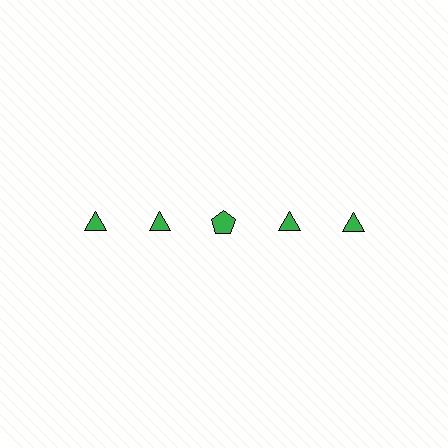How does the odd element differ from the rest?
It has a different shape: pentagon instead of triangle.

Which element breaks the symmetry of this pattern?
The green pentagon in the top row, center column breaks the symmetry. All other shapes are green triangles.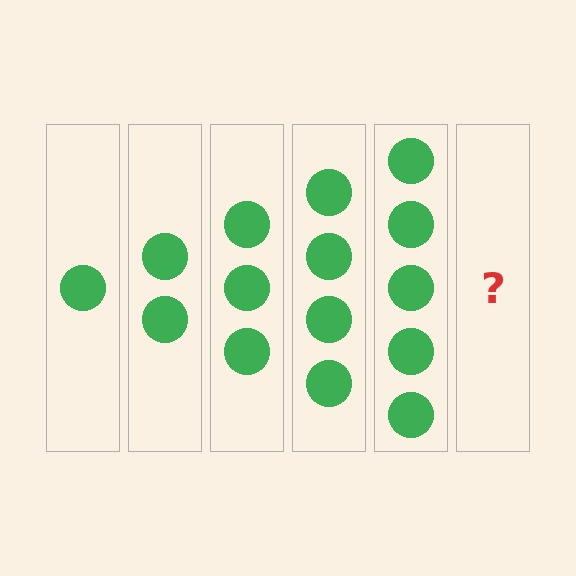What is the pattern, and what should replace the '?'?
The pattern is that each step adds one more circle. The '?' should be 6 circles.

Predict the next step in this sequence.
The next step is 6 circles.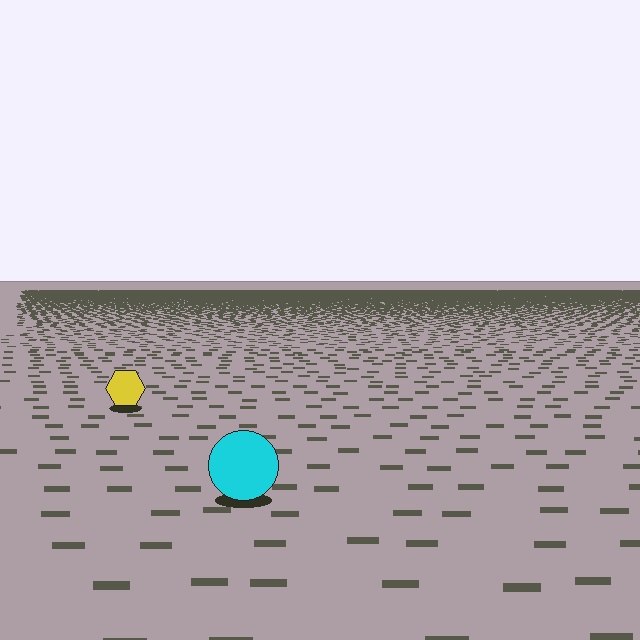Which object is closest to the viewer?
The cyan circle is closest. The texture marks near it are larger and more spread out.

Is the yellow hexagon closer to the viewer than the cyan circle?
No. The cyan circle is closer — you can tell from the texture gradient: the ground texture is coarser near it.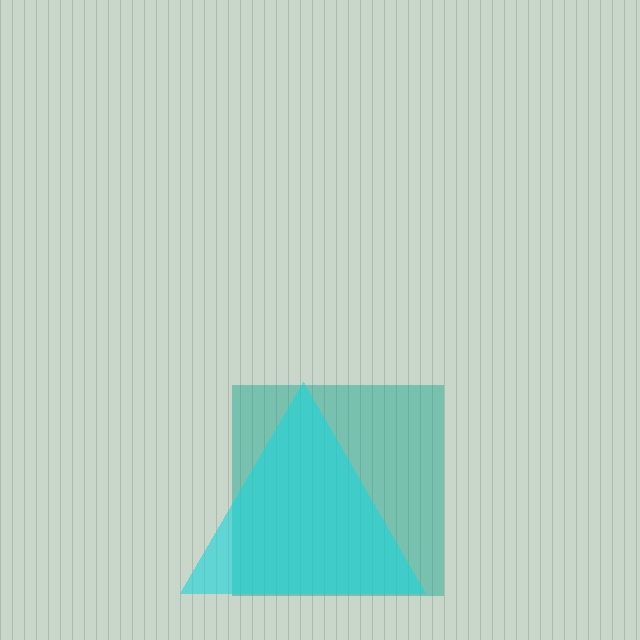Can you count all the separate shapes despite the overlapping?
Yes, there are 2 separate shapes.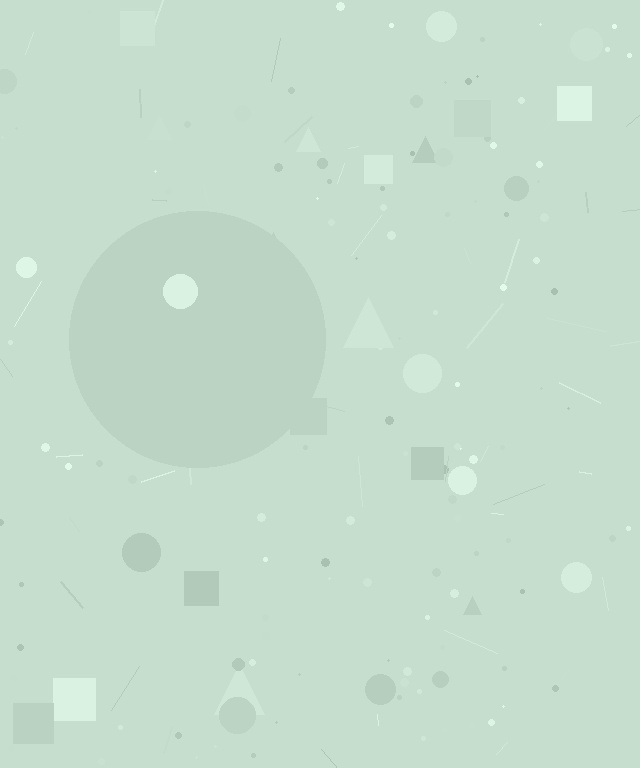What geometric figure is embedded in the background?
A circle is embedded in the background.